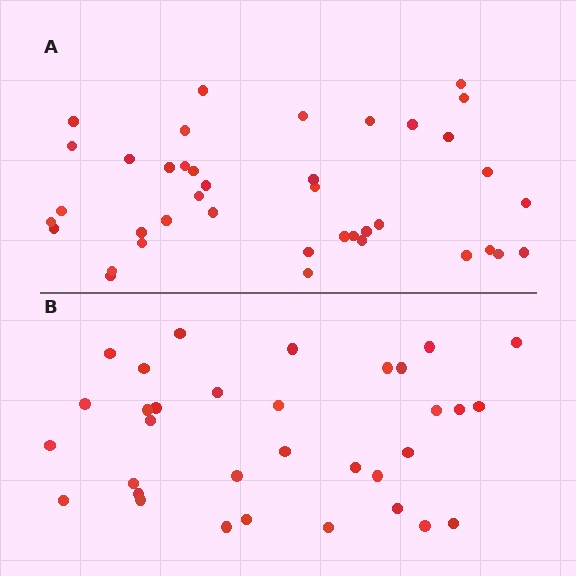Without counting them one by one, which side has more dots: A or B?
Region A (the top region) has more dots.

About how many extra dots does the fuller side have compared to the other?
Region A has roughly 8 or so more dots than region B.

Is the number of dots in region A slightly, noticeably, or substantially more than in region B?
Region A has only slightly more — the two regions are fairly close. The ratio is roughly 1.2 to 1.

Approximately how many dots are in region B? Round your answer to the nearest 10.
About 30 dots. (The exact count is 33, which rounds to 30.)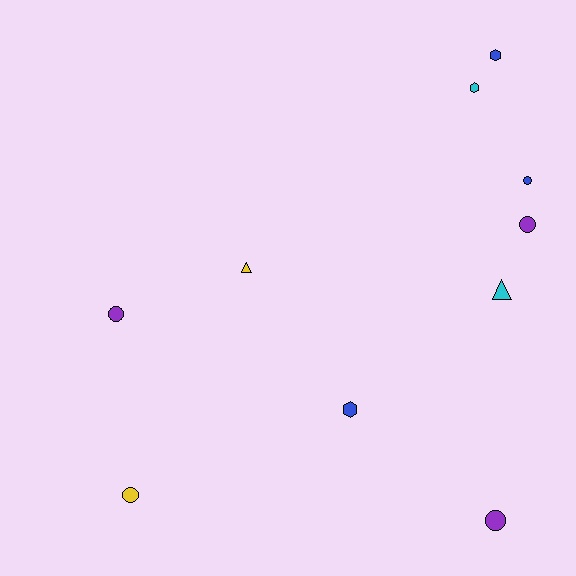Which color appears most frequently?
Blue, with 3 objects.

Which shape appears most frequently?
Circle, with 5 objects.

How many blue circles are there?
There is 1 blue circle.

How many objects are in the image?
There are 10 objects.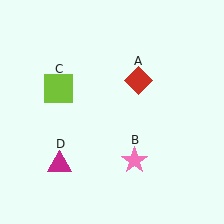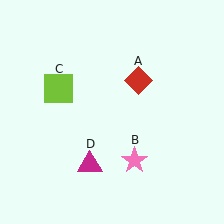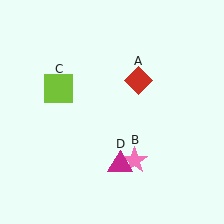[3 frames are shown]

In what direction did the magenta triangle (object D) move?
The magenta triangle (object D) moved right.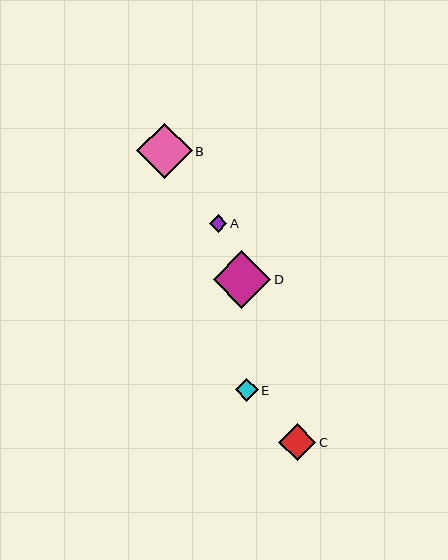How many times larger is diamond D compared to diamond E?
Diamond D is approximately 2.5 times the size of diamond E.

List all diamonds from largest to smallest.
From largest to smallest: D, B, C, E, A.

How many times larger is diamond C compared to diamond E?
Diamond C is approximately 1.6 times the size of diamond E.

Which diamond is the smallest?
Diamond A is the smallest with a size of approximately 17 pixels.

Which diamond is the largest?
Diamond D is the largest with a size of approximately 58 pixels.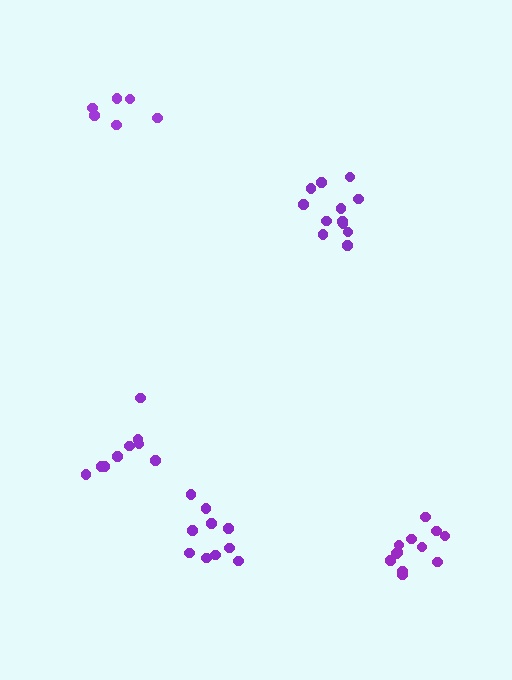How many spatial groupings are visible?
There are 5 spatial groupings.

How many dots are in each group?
Group 1: 6 dots, Group 2: 12 dots, Group 3: 12 dots, Group 4: 10 dots, Group 5: 9 dots (49 total).